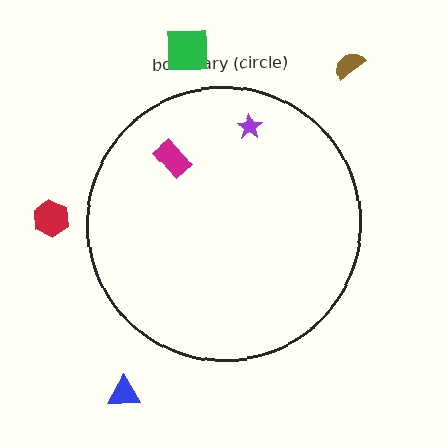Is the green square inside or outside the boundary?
Outside.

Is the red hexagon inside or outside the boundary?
Outside.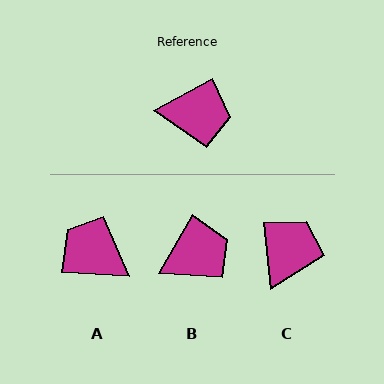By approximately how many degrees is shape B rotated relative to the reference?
Approximately 31 degrees counter-clockwise.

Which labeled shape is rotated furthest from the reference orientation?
A, about 148 degrees away.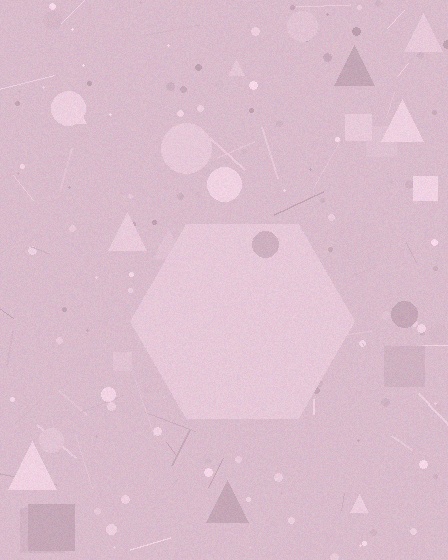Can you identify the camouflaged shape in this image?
The camouflaged shape is a hexagon.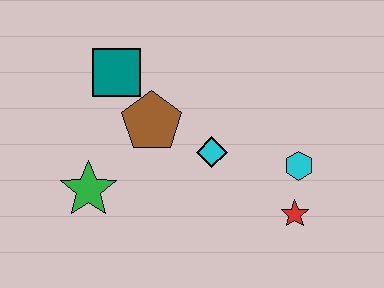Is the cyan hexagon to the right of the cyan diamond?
Yes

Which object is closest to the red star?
The cyan hexagon is closest to the red star.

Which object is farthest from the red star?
The teal square is farthest from the red star.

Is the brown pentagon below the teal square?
Yes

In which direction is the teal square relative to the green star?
The teal square is above the green star.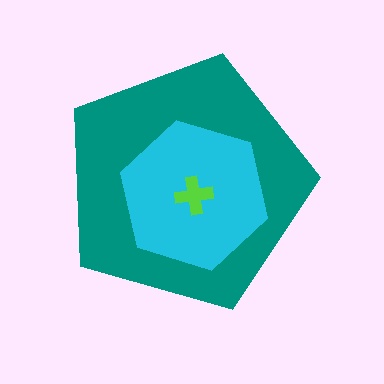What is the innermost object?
The lime cross.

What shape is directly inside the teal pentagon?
The cyan hexagon.